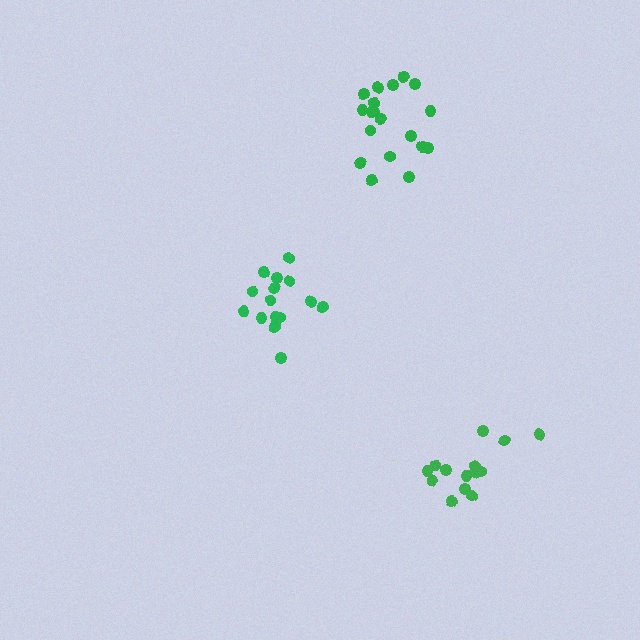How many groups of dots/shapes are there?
There are 3 groups.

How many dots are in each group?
Group 1: 19 dots, Group 2: 16 dots, Group 3: 14 dots (49 total).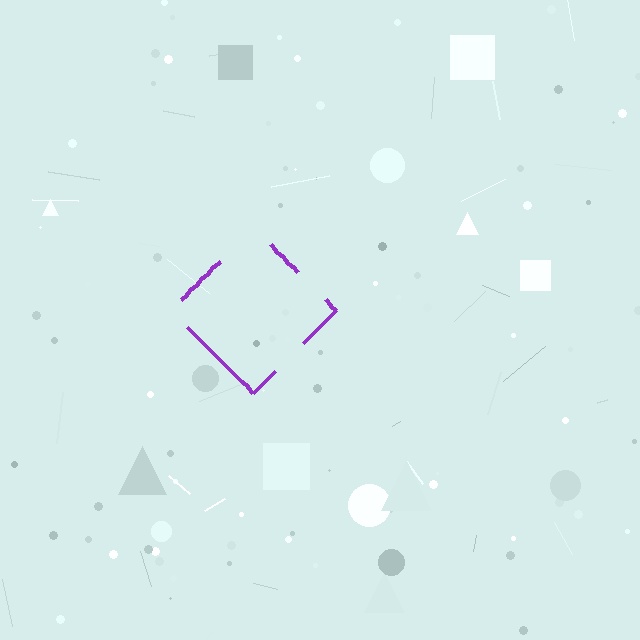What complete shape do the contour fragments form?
The contour fragments form a diamond.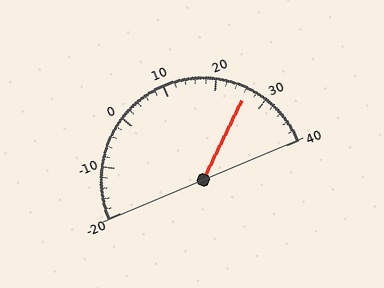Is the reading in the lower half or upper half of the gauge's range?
The reading is in the upper half of the range (-20 to 40).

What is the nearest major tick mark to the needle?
The nearest major tick mark is 30.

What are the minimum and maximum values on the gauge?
The gauge ranges from -20 to 40.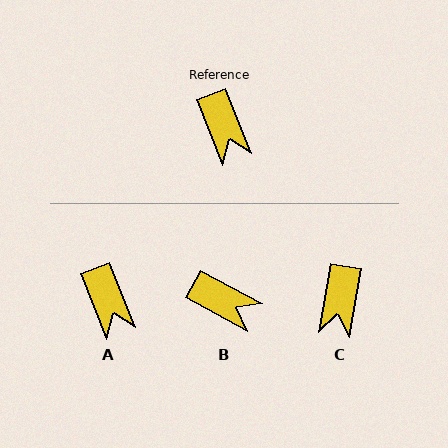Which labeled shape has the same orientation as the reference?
A.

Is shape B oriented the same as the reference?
No, it is off by about 41 degrees.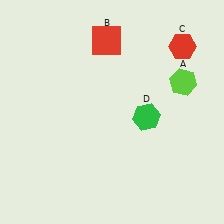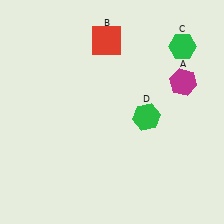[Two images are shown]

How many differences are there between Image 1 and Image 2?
There are 2 differences between the two images.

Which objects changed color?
A changed from lime to magenta. C changed from red to green.